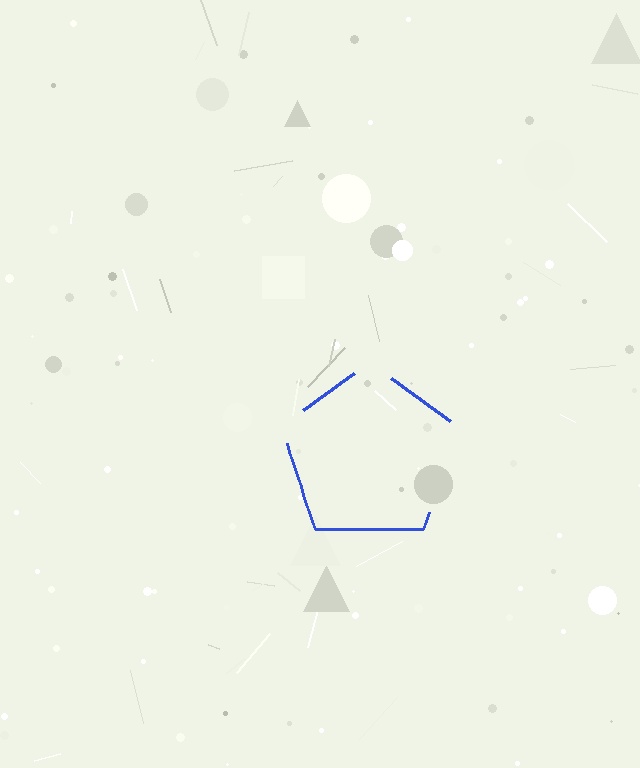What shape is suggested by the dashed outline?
The dashed outline suggests a pentagon.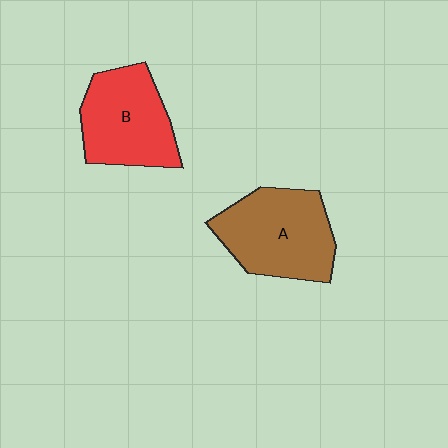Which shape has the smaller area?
Shape B (red).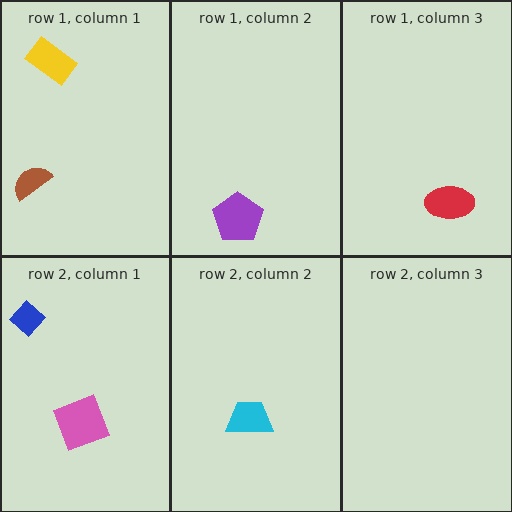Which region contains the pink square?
The row 2, column 1 region.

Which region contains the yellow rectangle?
The row 1, column 1 region.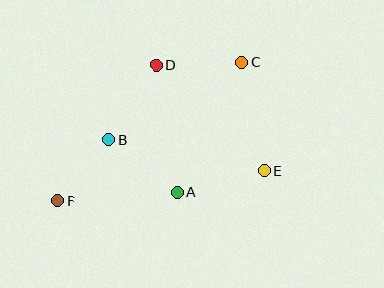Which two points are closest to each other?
Points B and F are closest to each other.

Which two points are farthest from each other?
Points C and F are farthest from each other.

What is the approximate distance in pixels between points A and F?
The distance between A and F is approximately 120 pixels.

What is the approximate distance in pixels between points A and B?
The distance between A and B is approximately 87 pixels.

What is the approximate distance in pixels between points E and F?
The distance between E and F is approximately 208 pixels.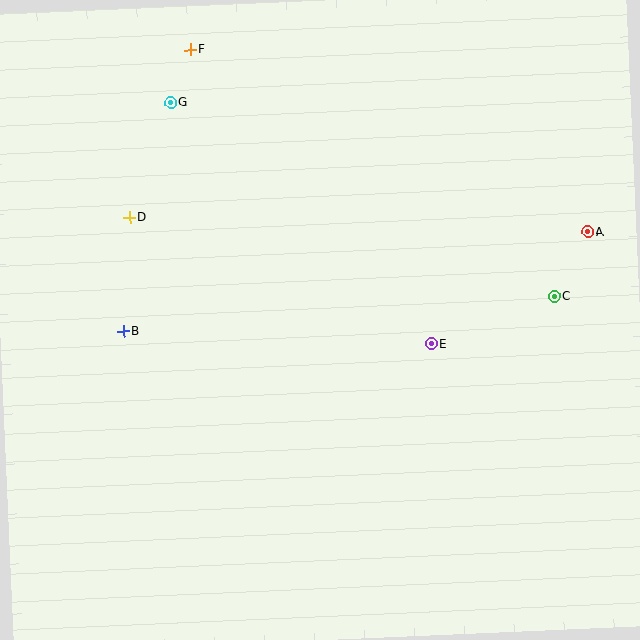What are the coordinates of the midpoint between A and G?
The midpoint between A and G is at (379, 167).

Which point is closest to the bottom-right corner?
Point C is closest to the bottom-right corner.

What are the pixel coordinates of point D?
Point D is at (129, 217).